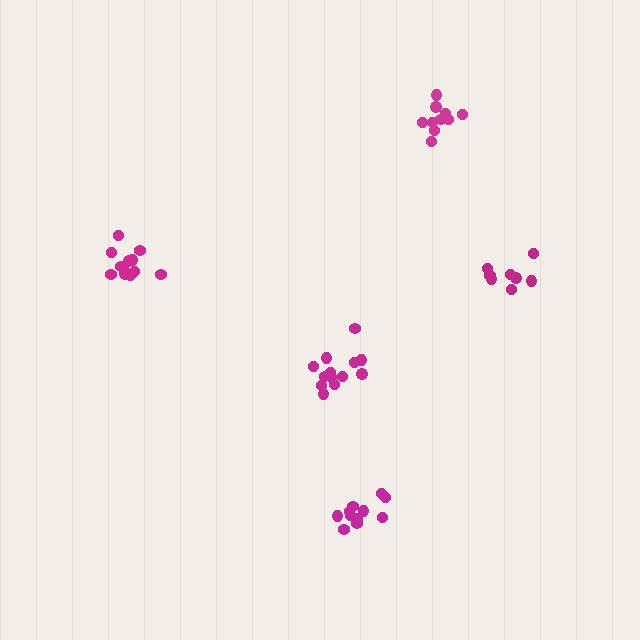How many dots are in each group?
Group 1: 12 dots, Group 2: 8 dots, Group 3: 13 dots, Group 4: 11 dots, Group 5: 10 dots (54 total).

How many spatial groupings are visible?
There are 5 spatial groupings.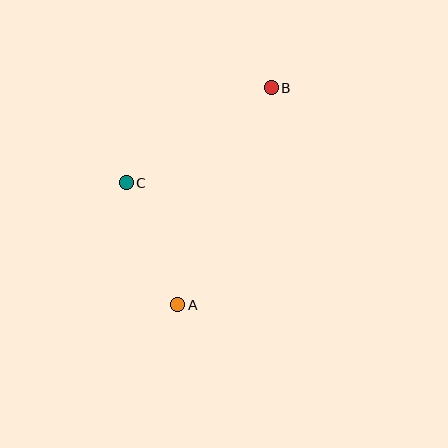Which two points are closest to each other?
Points A and C are closest to each other.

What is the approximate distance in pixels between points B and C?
The distance between B and C is approximately 173 pixels.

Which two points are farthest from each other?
Points A and B are farthest from each other.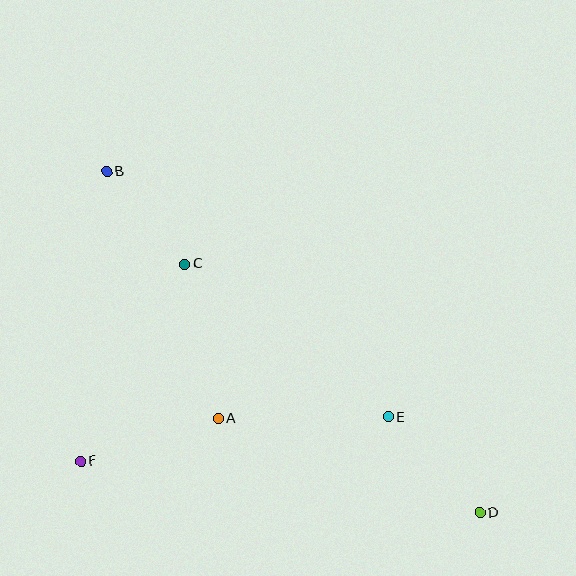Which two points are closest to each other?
Points B and C are closest to each other.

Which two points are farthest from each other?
Points B and D are farthest from each other.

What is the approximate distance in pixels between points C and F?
The distance between C and F is approximately 223 pixels.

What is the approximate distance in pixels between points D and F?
The distance between D and F is approximately 402 pixels.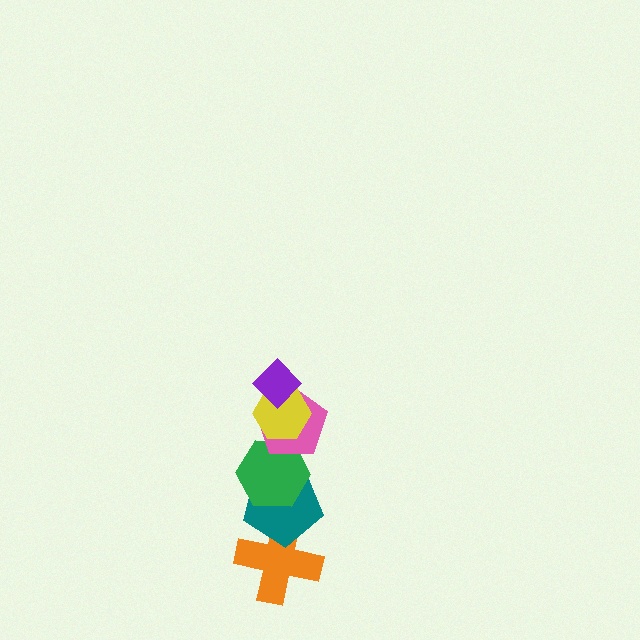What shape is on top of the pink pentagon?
The yellow hexagon is on top of the pink pentagon.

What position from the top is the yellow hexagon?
The yellow hexagon is 2nd from the top.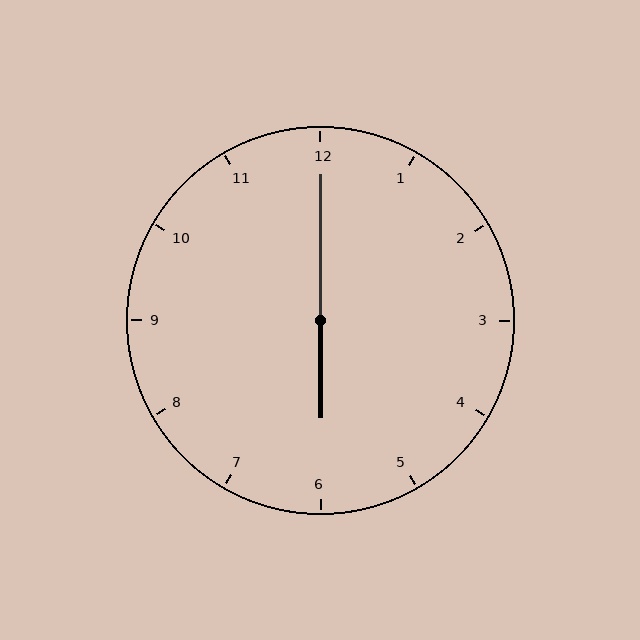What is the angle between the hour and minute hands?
Approximately 180 degrees.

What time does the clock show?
6:00.